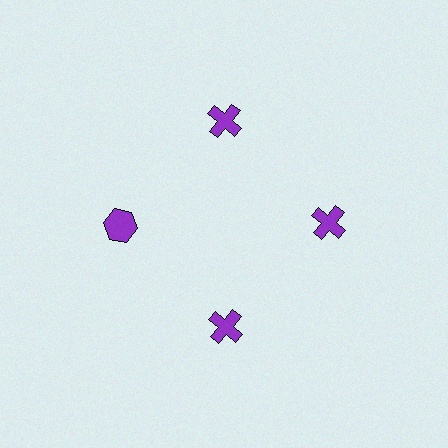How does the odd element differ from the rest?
It has a different shape: hexagon instead of cross.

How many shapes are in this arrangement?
There are 4 shapes arranged in a ring pattern.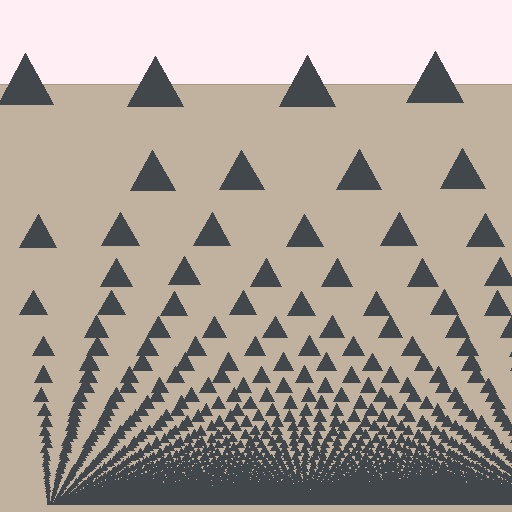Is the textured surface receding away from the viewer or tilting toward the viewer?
The surface appears to tilt toward the viewer. Texture elements get larger and sparser toward the top.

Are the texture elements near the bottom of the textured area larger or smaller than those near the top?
Smaller. The gradient is inverted — elements near the bottom are smaller and denser.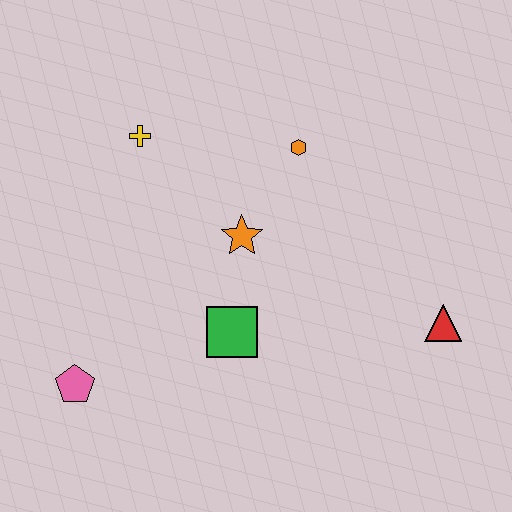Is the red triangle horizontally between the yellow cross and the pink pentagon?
No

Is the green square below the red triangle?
Yes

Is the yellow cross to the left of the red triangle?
Yes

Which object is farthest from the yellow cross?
The red triangle is farthest from the yellow cross.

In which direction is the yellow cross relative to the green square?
The yellow cross is above the green square.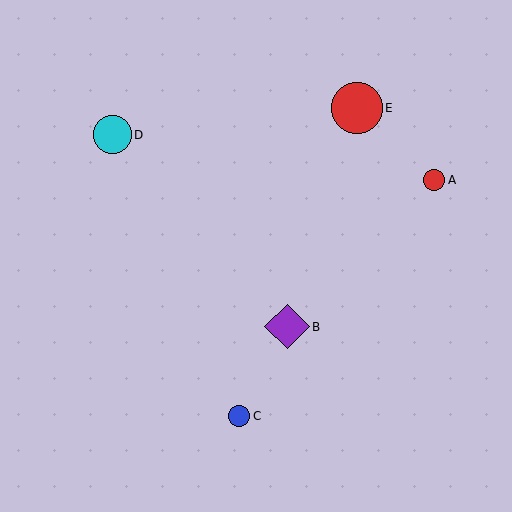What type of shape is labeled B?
Shape B is a purple diamond.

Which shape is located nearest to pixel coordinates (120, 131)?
The cyan circle (labeled D) at (112, 135) is nearest to that location.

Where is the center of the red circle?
The center of the red circle is at (434, 180).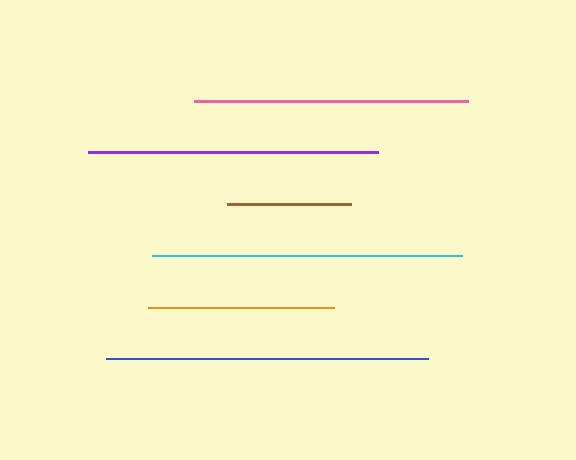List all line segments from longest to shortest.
From longest to shortest: blue, cyan, purple, pink, orange, brown.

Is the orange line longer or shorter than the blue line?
The blue line is longer than the orange line.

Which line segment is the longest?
The blue line is the longest at approximately 322 pixels.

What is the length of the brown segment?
The brown segment is approximately 124 pixels long.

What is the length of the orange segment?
The orange segment is approximately 185 pixels long.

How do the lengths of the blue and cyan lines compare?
The blue and cyan lines are approximately the same length.